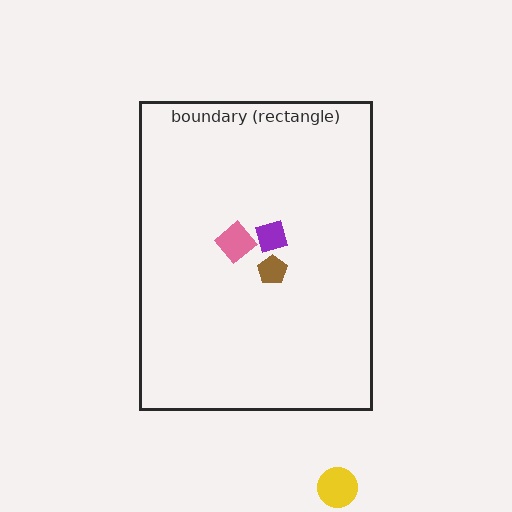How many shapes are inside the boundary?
3 inside, 1 outside.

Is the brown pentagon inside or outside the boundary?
Inside.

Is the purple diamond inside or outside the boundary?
Inside.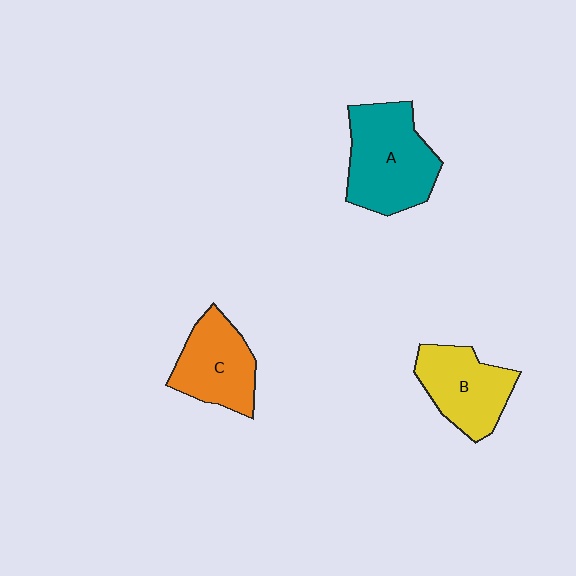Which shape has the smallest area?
Shape C (orange).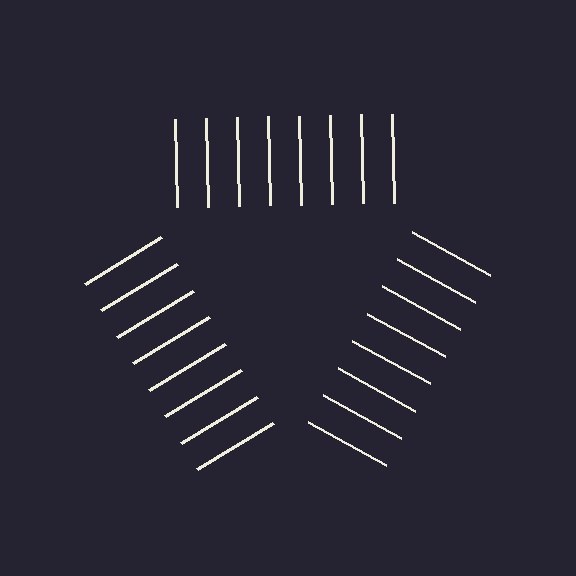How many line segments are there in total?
24 — 8 along each of the 3 edges.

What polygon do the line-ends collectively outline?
An illusory triangle — the line segments terminate on its edges but no continuous stroke is drawn.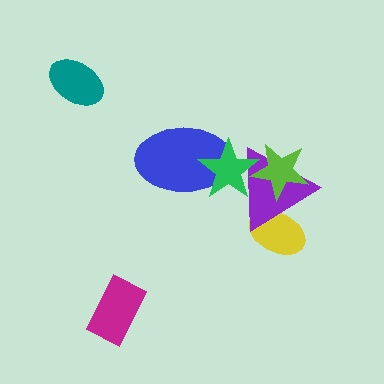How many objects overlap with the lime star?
2 objects overlap with the lime star.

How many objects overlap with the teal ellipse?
0 objects overlap with the teal ellipse.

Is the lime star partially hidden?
Yes, it is partially covered by another shape.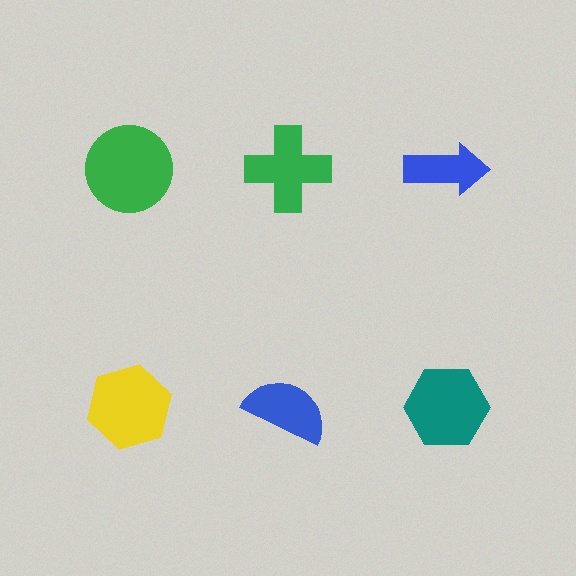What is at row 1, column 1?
A green circle.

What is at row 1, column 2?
A green cross.